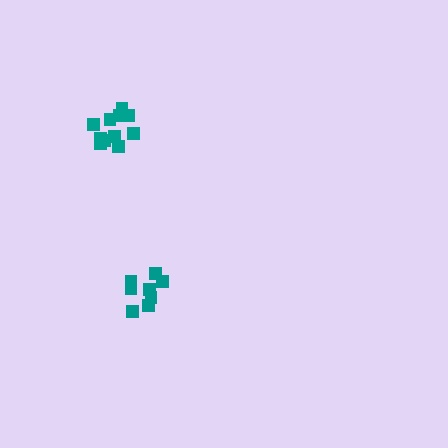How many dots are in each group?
Group 1: 11 dots, Group 2: 8 dots (19 total).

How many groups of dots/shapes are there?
There are 2 groups.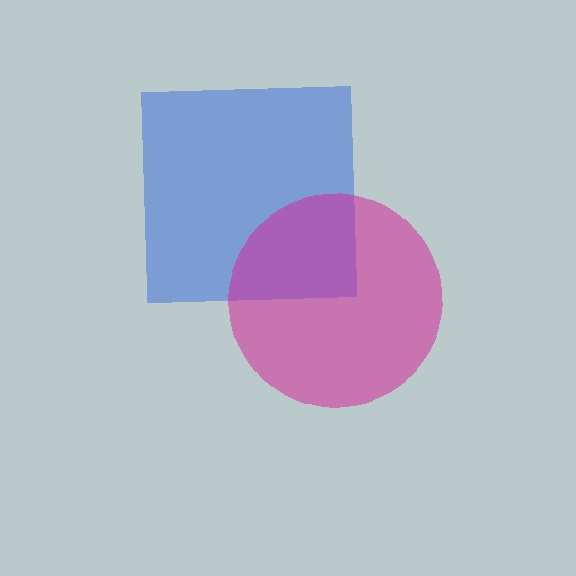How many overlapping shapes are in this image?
There are 2 overlapping shapes in the image.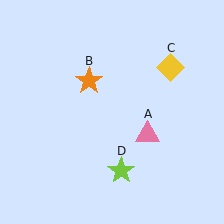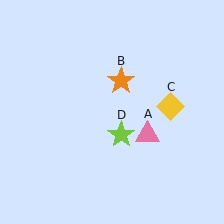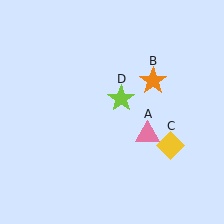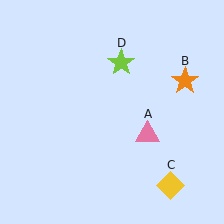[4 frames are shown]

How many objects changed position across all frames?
3 objects changed position: orange star (object B), yellow diamond (object C), lime star (object D).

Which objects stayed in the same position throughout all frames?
Pink triangle (object A) remained stationary.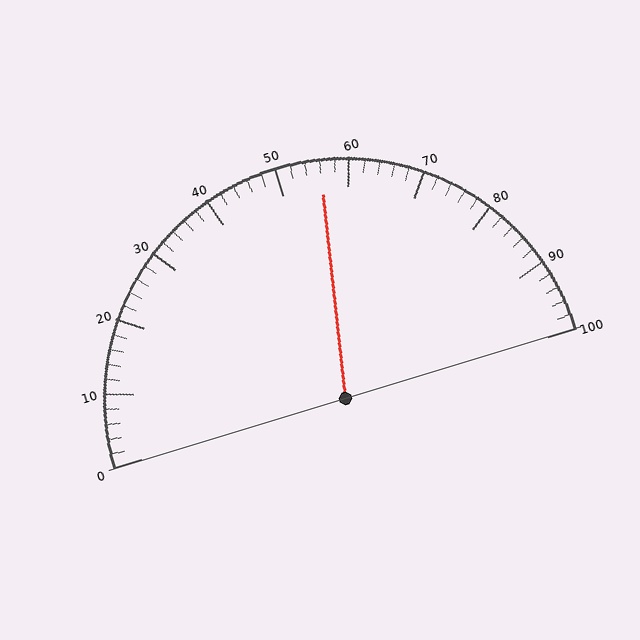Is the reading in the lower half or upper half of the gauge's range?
The reading is in the upper half of the range (0 to 100).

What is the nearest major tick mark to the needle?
The nearest major tick mark is 60.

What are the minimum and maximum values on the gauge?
The gauge ranges from 0 to 100.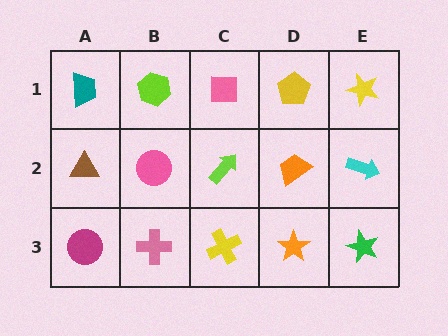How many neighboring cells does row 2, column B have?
4.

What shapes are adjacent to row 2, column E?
A yellow star (row 1, column E), a green star (row 3, column E), an orange trapezoid (row 2, column D).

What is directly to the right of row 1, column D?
A yellow star.